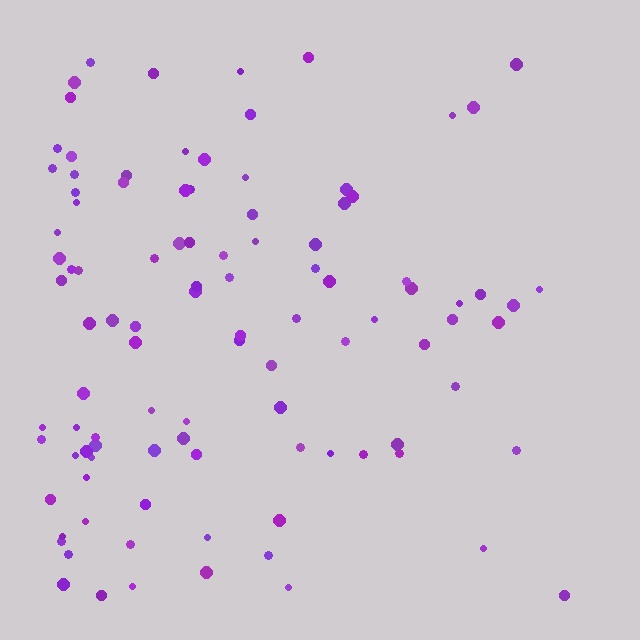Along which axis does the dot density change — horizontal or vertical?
Horizontal.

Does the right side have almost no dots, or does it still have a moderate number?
Still a moderate number, just noticeably fewer than the left.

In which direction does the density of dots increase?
From right to left, with the left side densest.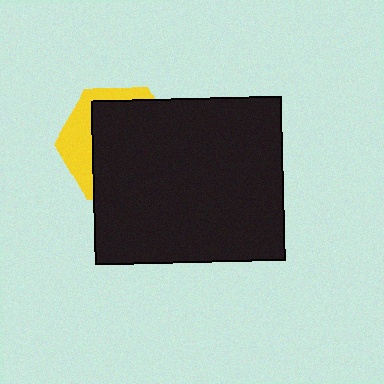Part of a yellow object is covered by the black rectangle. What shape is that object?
It is a hexagon.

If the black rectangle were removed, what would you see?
You would see the complete yellow hexagon.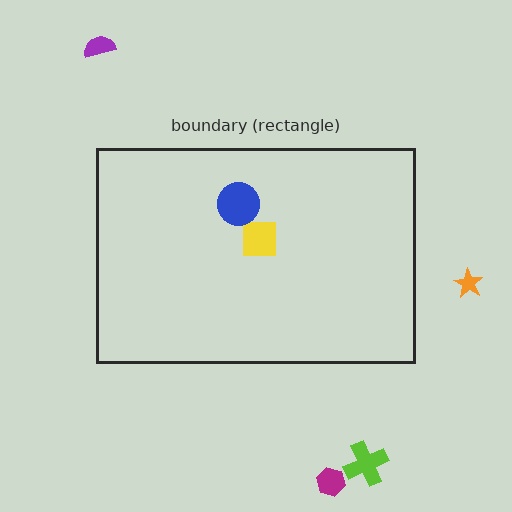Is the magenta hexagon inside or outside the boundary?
Outside.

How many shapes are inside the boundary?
2 inside, 4 outside.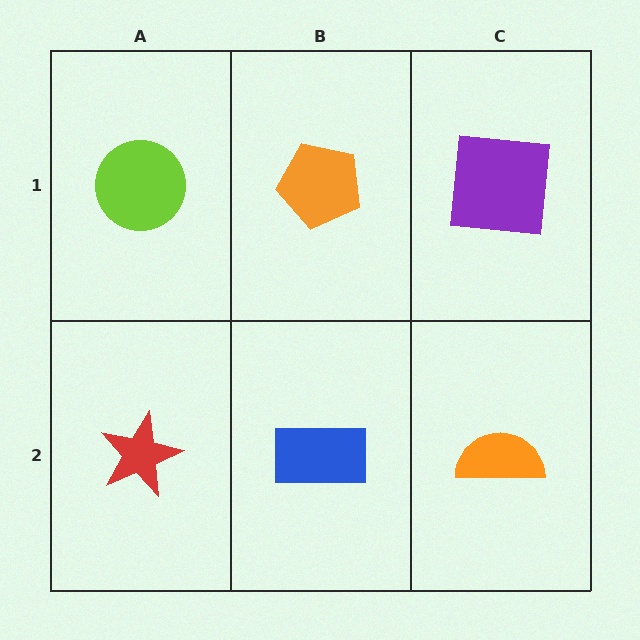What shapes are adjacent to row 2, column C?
A purple square (row 1, column C), a blue rectangle (row 2, column B).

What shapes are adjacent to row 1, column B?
A blue rectangle (row 2, column B), a lime circle (row 1, column A), a purple square (row 1, column C).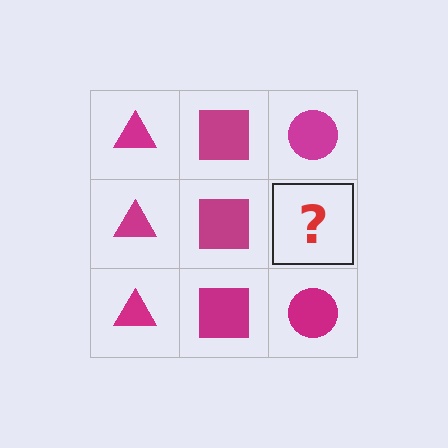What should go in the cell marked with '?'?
The missing cell should contain a magenta circle.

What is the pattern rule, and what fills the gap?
The rule is that each column has a consistent shape. The gap should be filled with a magenta circle.